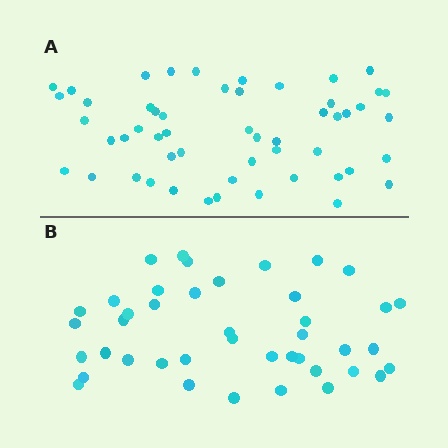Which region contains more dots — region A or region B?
Region A (the top region) has more dots.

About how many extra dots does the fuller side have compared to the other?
Region A has roughly 12 or so more dots than region B.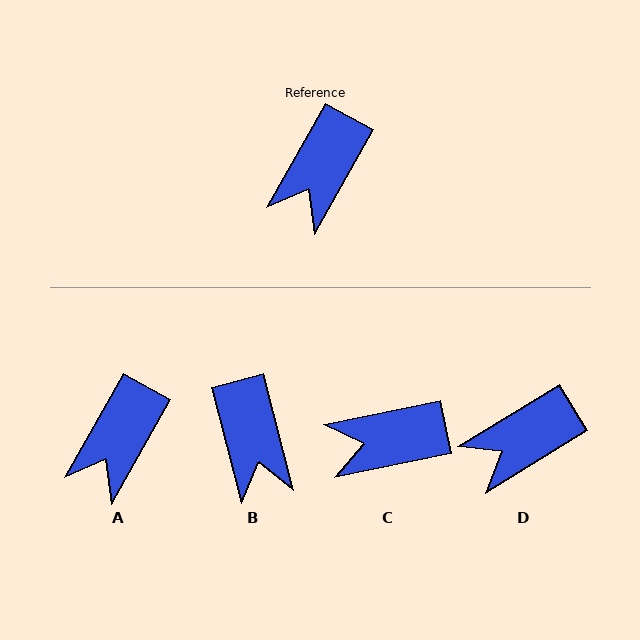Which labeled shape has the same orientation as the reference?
A.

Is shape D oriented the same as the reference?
No, it is off by about 29 degrees.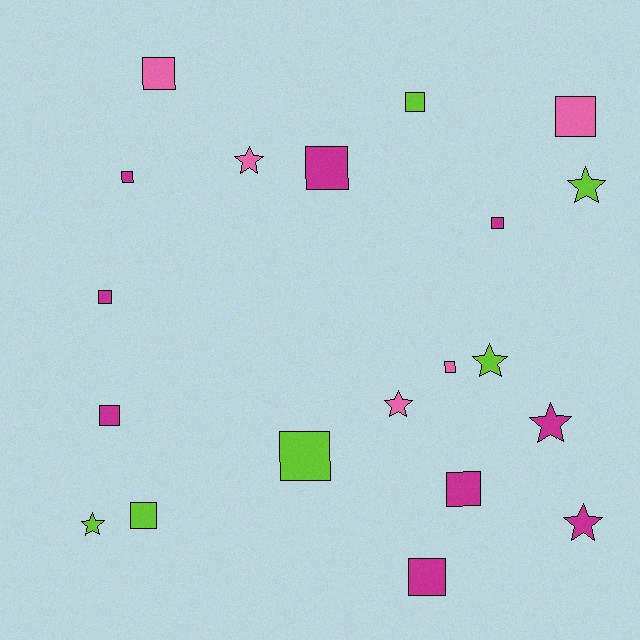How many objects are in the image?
There are 20 objects.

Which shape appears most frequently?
Square, with 13 objects.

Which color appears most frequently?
Magenta, with 9 objects.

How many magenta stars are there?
There are 2 magenta stars.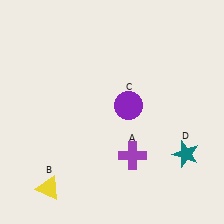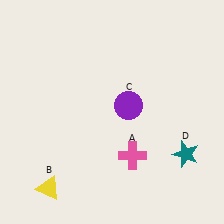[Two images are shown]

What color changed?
The cross (A) changed from purple in Image 1 to pink in Image 2.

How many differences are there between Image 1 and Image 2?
There is 1 difference between the two images.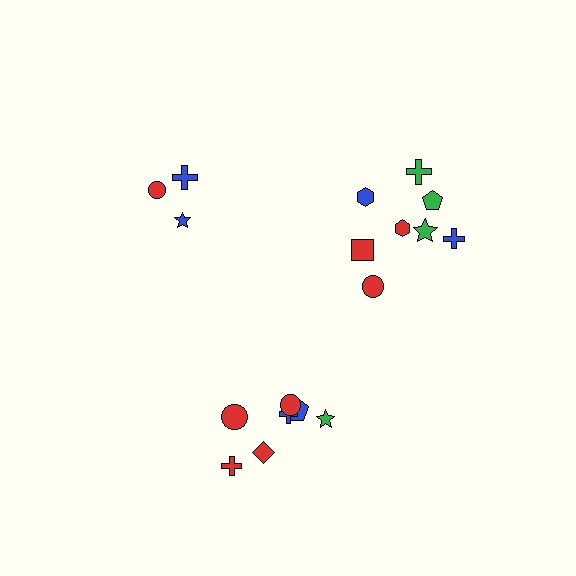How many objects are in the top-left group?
There are 3 objects.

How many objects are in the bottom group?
There are 7 objects.